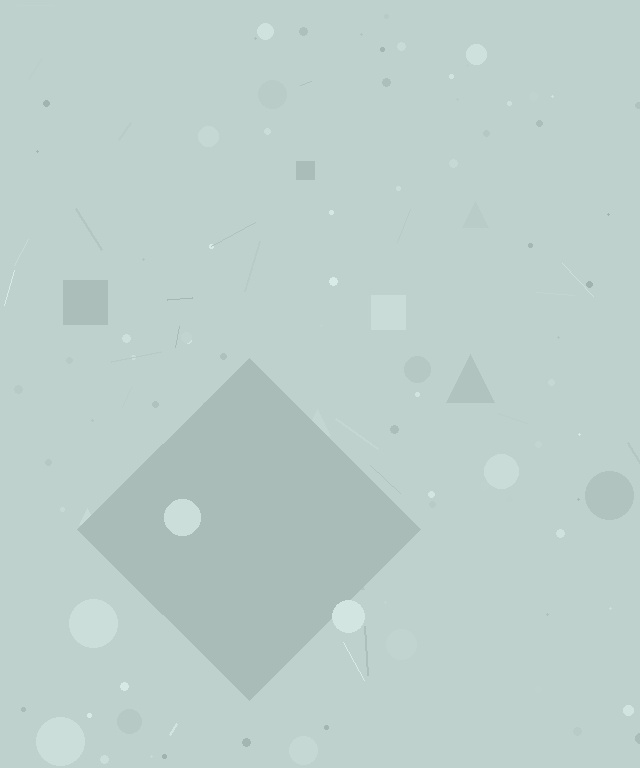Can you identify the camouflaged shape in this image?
The camouflaged shape is a diamond.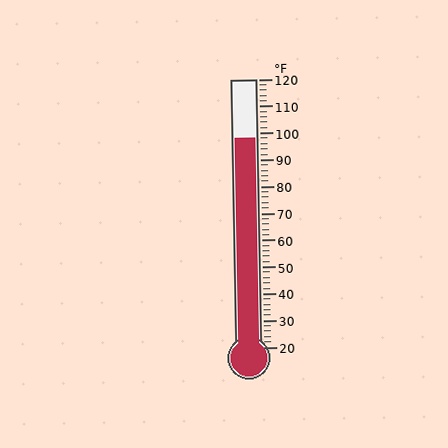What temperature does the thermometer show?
The thermometer shows approximately 98°F.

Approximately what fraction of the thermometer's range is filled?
The thermometer is filled to approximately 80% of its range.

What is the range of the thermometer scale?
The thermometer scale ranges from 20°F to 120°F.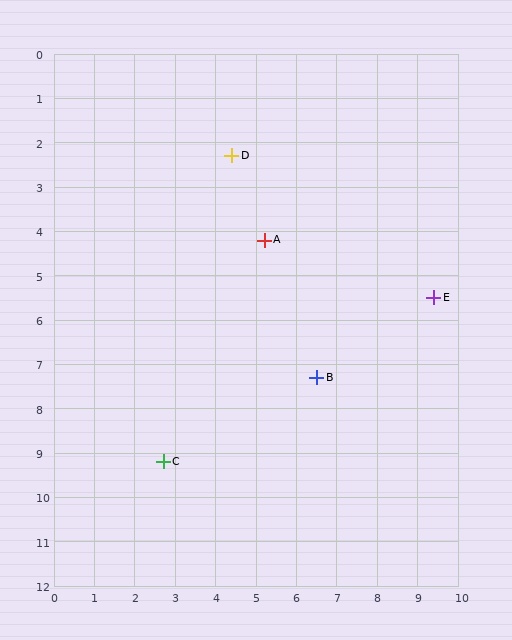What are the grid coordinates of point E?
Point E is at approximately (9.4, 5.5).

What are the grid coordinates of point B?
Point B is at approximately (6.5, 7.3).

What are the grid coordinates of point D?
Point D is at approximately (4.4, 2.3).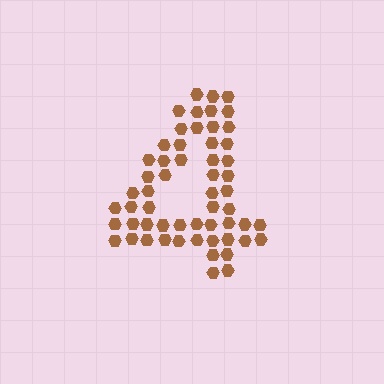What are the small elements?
The small elements are hexagons.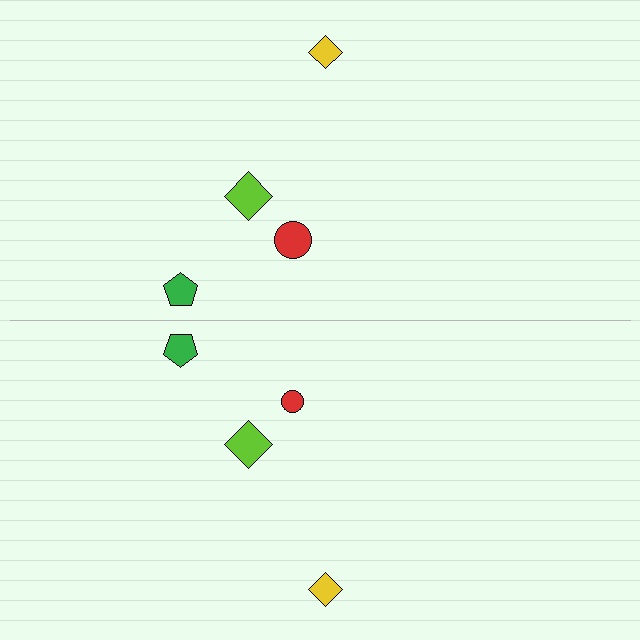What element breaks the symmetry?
The red circle on the bottom side has a different size than its mirror counterpart.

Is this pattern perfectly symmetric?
No, the pattern is not perfectly symmetric. The red circle on the bottom side has a different size than its mirror counterpart.